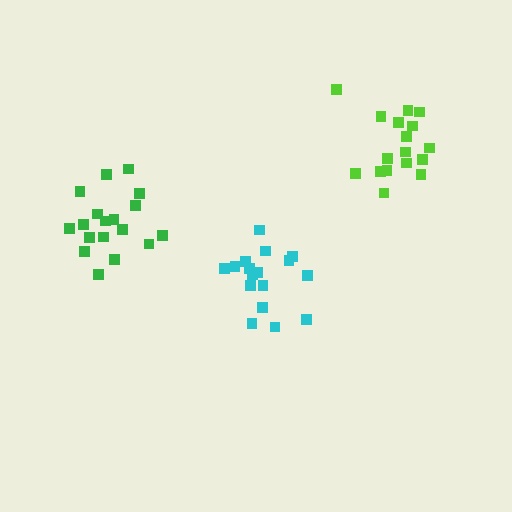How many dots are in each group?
Group 1: 17 dots, Group 2: 17 dots, Group 3: 18 dots (52 total).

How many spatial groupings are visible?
There are 3 spatial groupings.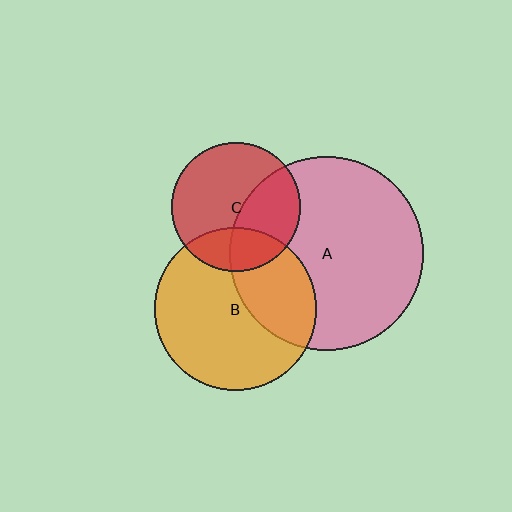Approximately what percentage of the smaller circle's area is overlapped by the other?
Approximately 25%.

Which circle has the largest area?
Circle A (pink).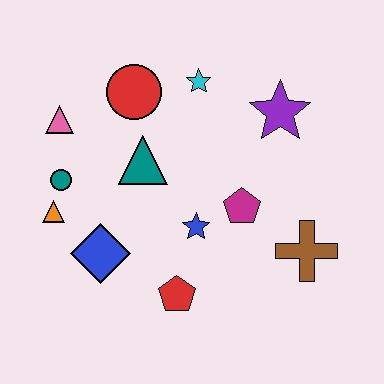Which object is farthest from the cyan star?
The red pentagon is farthest from the cyan star.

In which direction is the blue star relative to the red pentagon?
The blue star is above the red pentagon.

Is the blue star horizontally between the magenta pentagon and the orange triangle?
Yes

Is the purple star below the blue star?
No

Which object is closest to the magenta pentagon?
The blue star is closest to the magenta pentagon.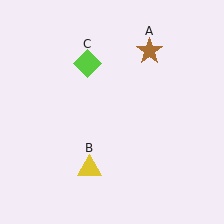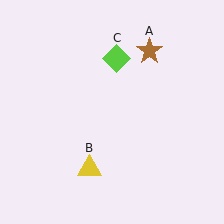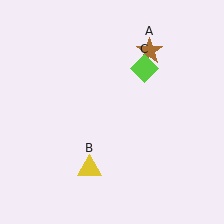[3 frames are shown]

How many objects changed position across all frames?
1 object changed position: lime diamond (object C).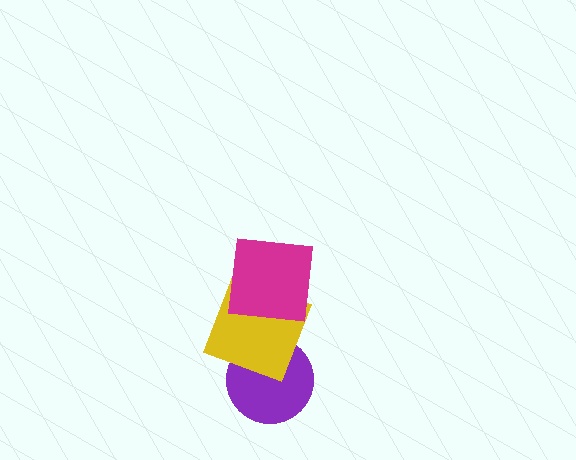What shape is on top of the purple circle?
The yellow square is on top of the purple circle.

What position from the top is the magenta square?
The magenta square is 1st from the top.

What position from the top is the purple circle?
The purple circle is 3rd from the top.